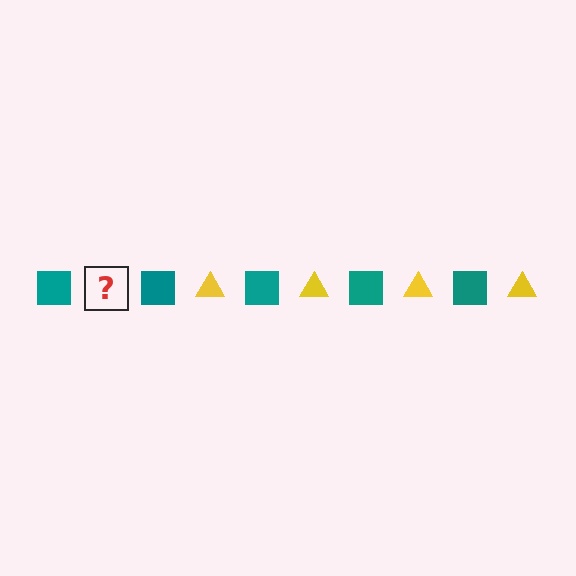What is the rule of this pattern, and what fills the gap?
The rule is that the pattern alternates between teal square and yellow triangle. The gap should be filled with a yellow triangle.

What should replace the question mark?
The question mark should be replaced with a yellow triangle.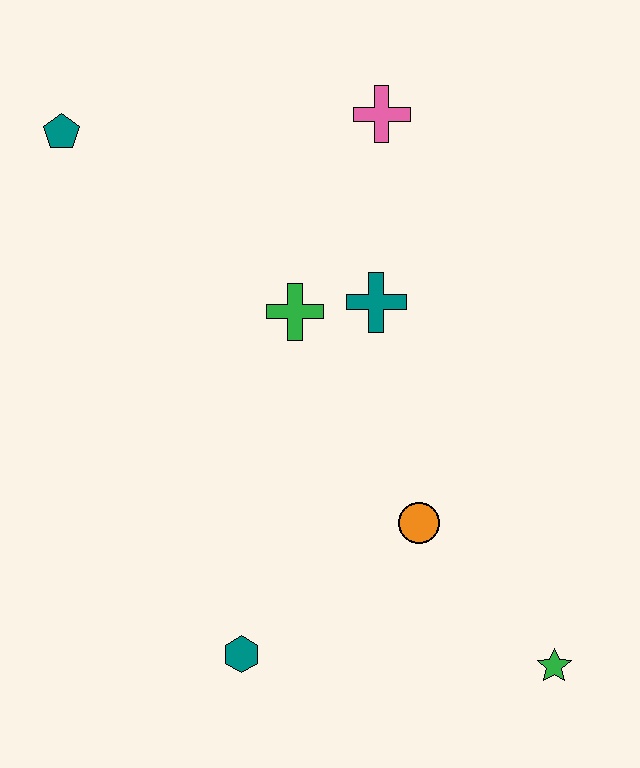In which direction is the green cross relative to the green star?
The green cross is above the green star.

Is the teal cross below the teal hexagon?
No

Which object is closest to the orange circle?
The green star is closest to the orange circle.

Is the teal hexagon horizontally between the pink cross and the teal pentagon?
Yes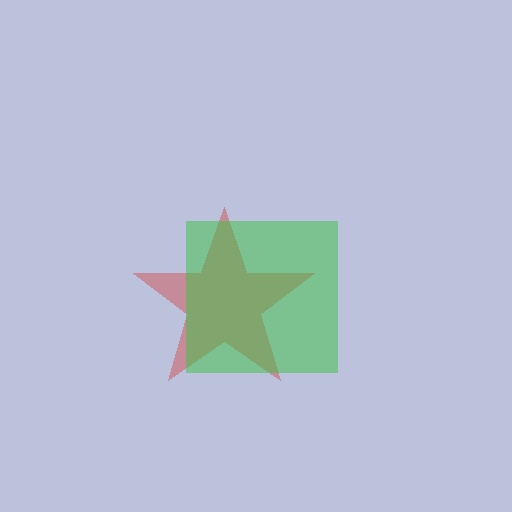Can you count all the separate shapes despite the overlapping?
Yes, there are 2 separate shapes.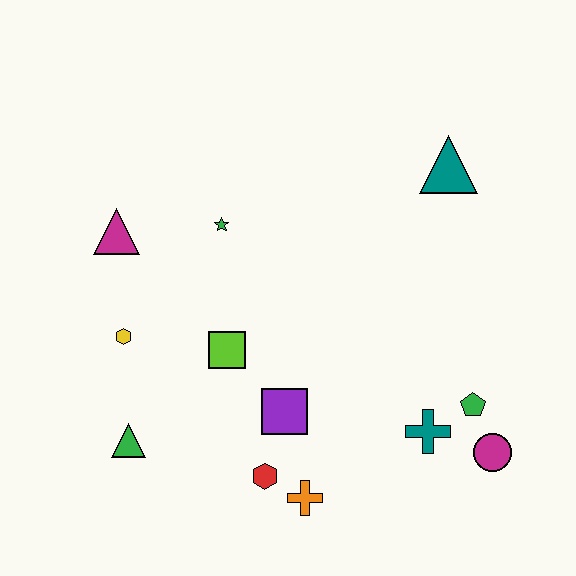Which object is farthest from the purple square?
The teal triangle is farthest from the purple square.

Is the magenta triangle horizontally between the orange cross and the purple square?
No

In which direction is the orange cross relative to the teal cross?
The orange cross is to the left of the teal cross.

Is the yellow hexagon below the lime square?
No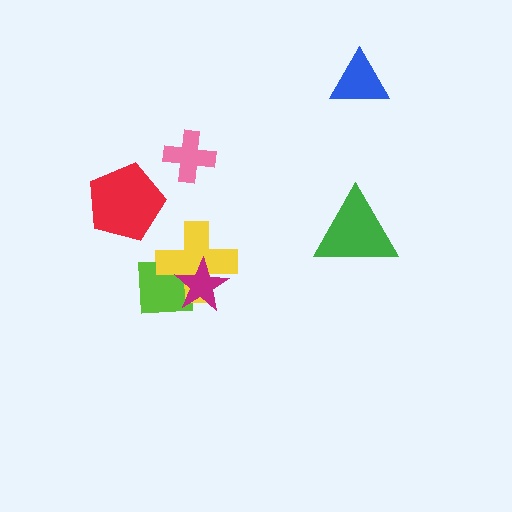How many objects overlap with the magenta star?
2 objects overlap with the magenta star.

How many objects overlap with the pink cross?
0 objects overlap with the pink cross.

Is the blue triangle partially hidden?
No, no other shape covers it.